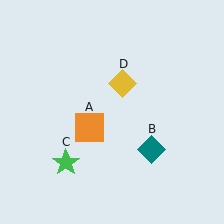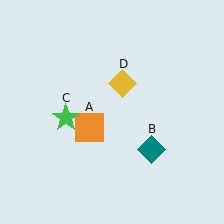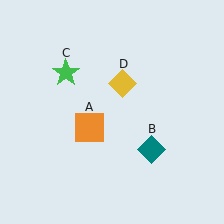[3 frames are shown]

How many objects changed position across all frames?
1 object changed position: green star (object C).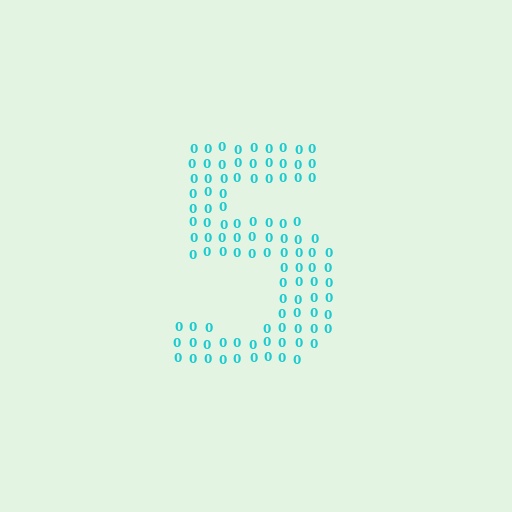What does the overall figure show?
The overall figure shows the digit 5.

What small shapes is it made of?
It is made of small digit 0's.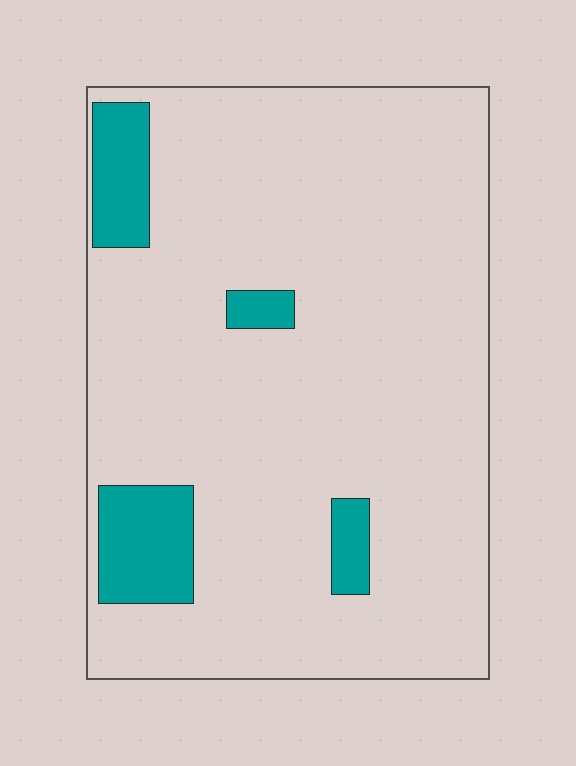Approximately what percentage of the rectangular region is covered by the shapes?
Approximately 10%.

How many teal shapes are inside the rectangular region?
4.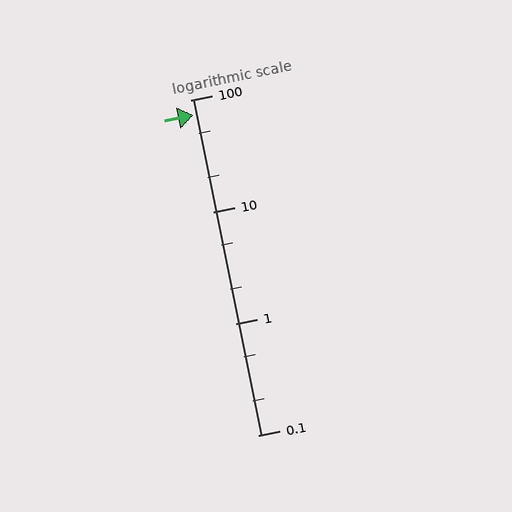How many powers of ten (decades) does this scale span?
The scale spans 3 decades, from 0.1 to 100.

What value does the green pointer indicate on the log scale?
The pointer indicates approximately 73.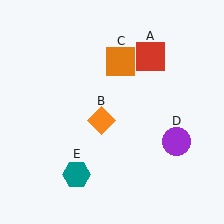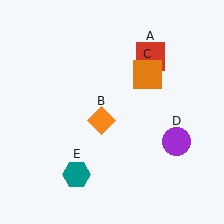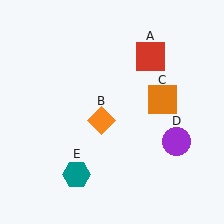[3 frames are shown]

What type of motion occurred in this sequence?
The orange square (object C) rotated clockwise around the center of the scene.